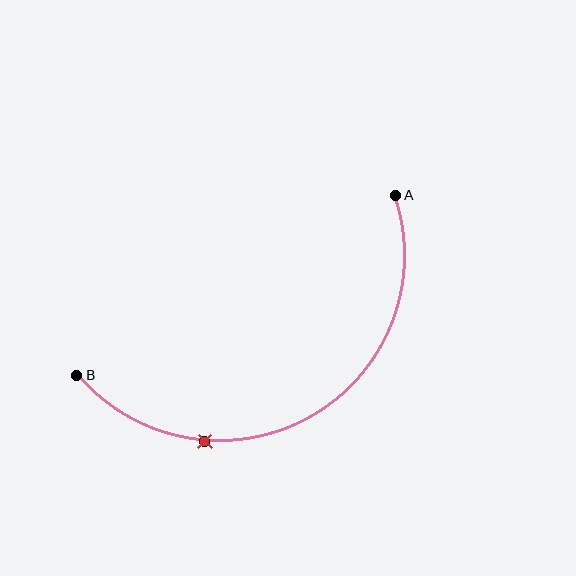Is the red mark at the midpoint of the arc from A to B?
No. The red mark lies on the arc but is closer to endpoint B. The arc midpoint would be at the point on the curve equidistant along the arc from both A and B.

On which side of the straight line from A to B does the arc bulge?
The arc bulges below the straight line connecting A and B.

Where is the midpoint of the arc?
The arc midpoint is the point on the curve farthest from the straight line joining A and B. It sits below that line.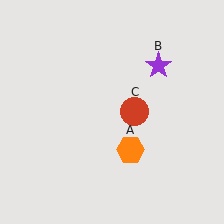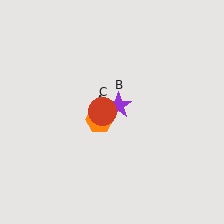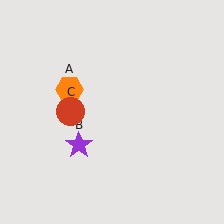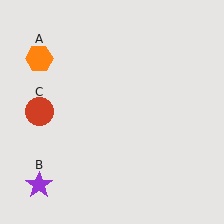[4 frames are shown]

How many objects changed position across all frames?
3 objects changed position: orange hexagon (object A), purple star (object B), red circle (object C).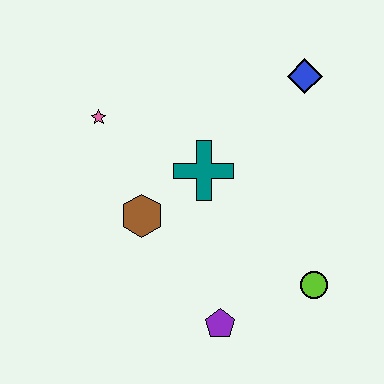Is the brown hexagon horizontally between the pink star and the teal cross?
Yes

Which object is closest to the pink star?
The brown hexagon is closest to the pink star.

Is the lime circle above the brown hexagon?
No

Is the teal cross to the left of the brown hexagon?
No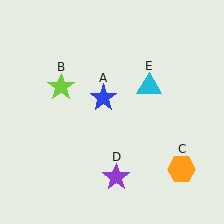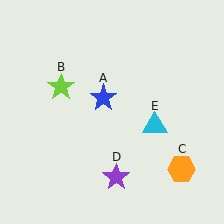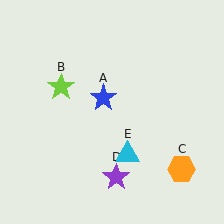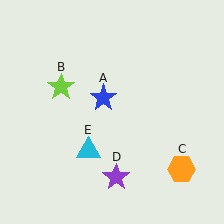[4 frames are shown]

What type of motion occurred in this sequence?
The cyan triangle (object E) rotated clockwise around the center of the scene.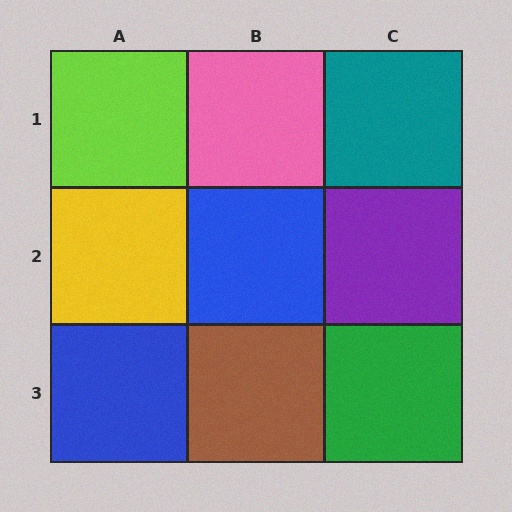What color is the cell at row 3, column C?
Green.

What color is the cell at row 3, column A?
Blue.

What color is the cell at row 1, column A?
Lime.